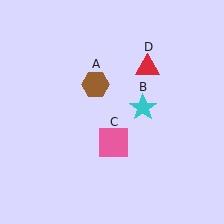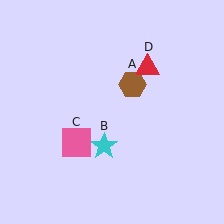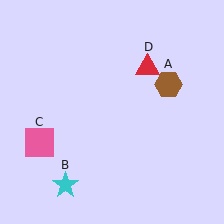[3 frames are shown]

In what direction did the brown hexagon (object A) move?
The brown hexagon (object A) moved right.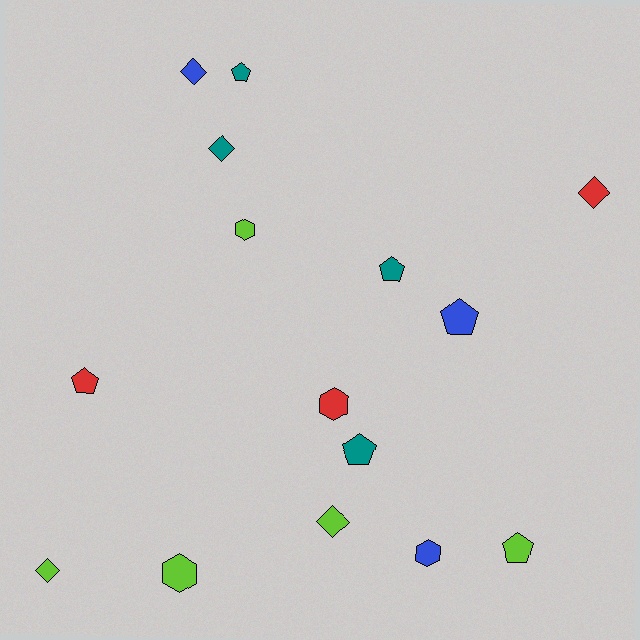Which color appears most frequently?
Lime, with 5 objects.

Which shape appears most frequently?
Pentagon, with 6 objects.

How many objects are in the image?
There are 15 objects.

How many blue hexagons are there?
There is 1 blue hexagon.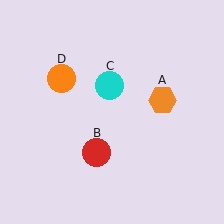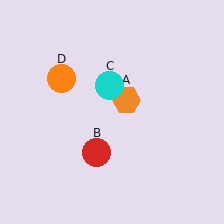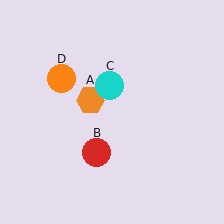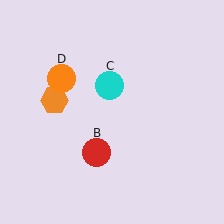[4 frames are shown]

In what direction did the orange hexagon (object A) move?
The orange hexagon (object A) moved left.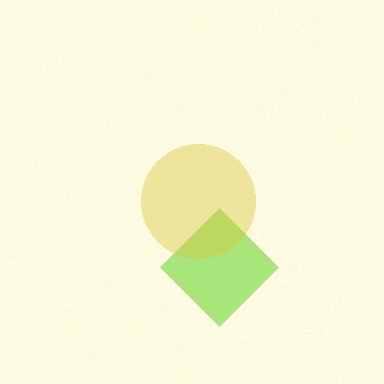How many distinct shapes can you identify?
There are 2 distinct shapes: a lime diamond, a yellow circle.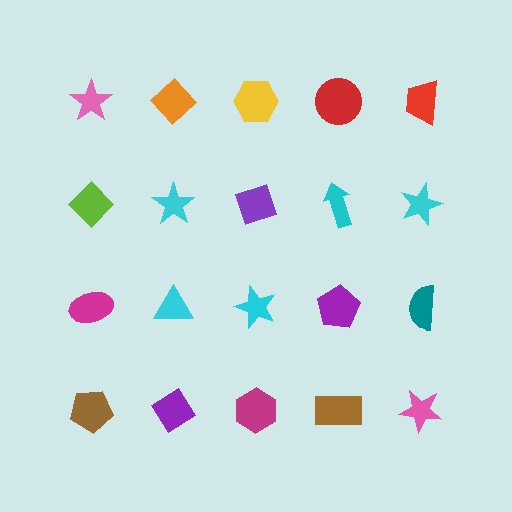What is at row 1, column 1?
A pink star.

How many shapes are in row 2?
5 shapes.